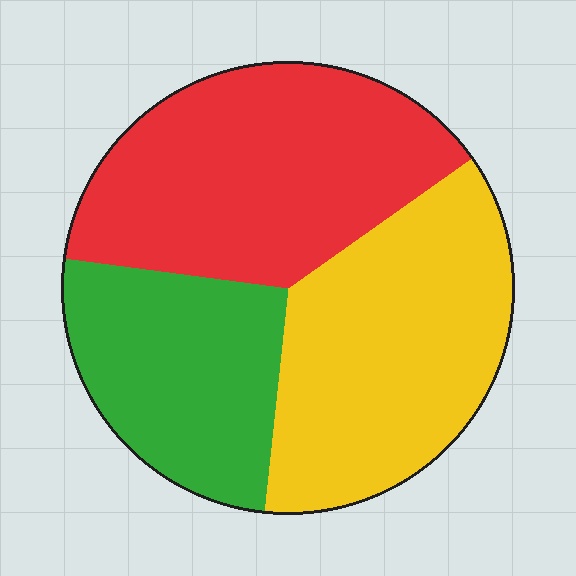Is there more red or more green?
Red.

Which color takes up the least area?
Green, at roughly 25%.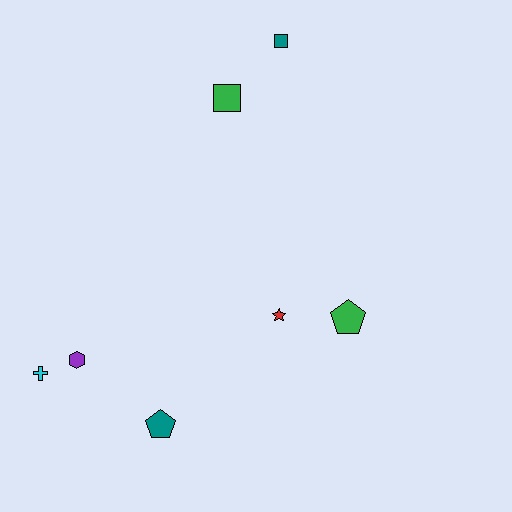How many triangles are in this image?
There are no triangles.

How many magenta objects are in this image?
There are no magenta objects.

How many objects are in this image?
There are 7 objects.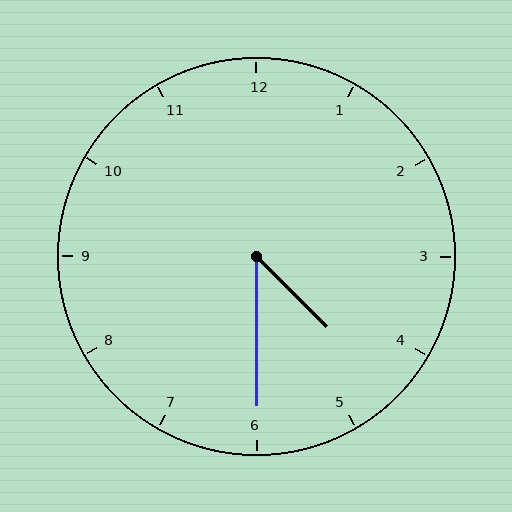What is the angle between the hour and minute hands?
Approximately 45 degrees.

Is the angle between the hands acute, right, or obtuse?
It is acute.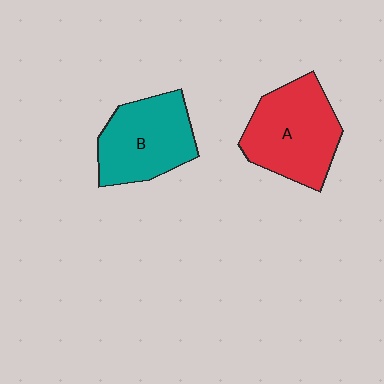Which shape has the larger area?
Shape A (red).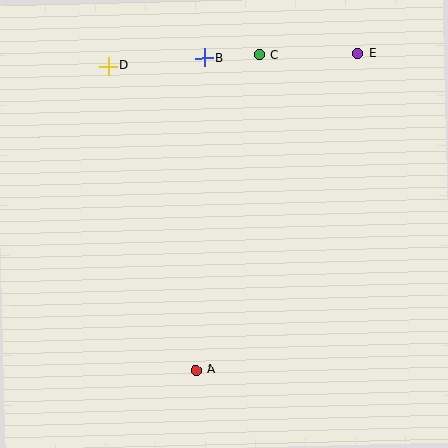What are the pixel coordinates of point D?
Point D is at (108, 66).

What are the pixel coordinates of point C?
Point C is at (259, 55).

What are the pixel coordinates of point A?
Point A is at (196, 370).